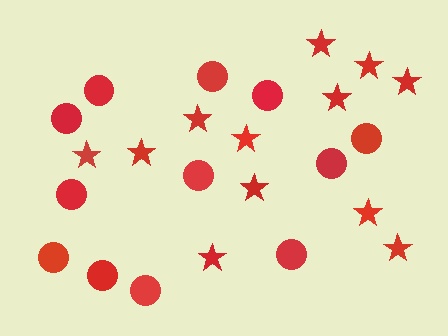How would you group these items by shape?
There are 2 groups: one group of circles (12) and one group of stars (12).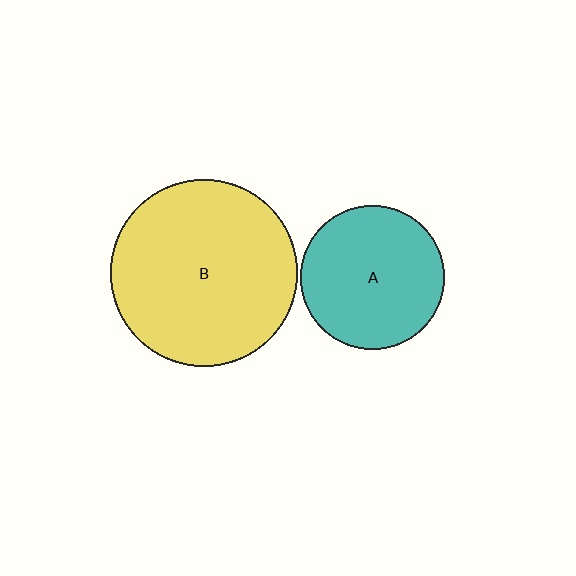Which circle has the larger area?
Circle B (yellow).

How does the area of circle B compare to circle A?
Approximately 1.7 times.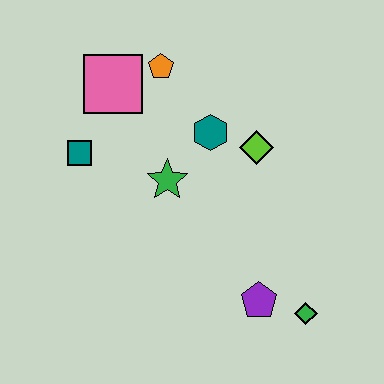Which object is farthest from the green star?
The green diamond is farthest from the green star.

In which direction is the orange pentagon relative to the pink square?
The orange pentagon is to the right of the pink square.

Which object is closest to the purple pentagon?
The green diamond is closest to the purple pentagon.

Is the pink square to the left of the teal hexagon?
Yes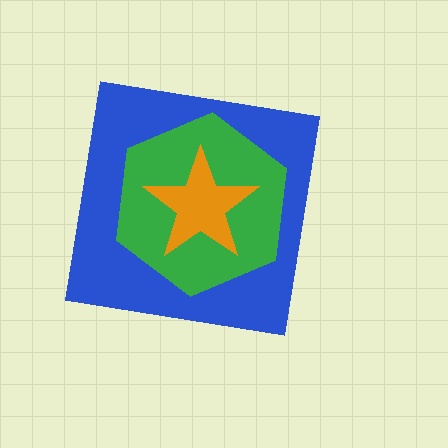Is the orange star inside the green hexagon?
Yes.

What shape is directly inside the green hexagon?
The orange star.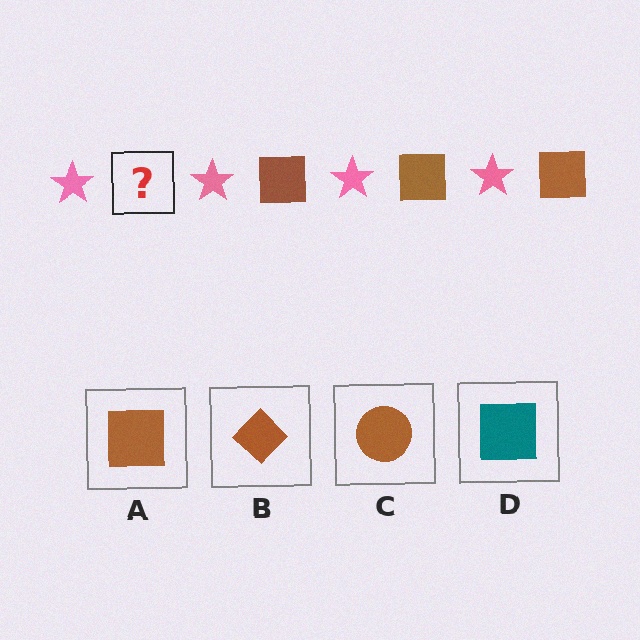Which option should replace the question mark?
Option A.